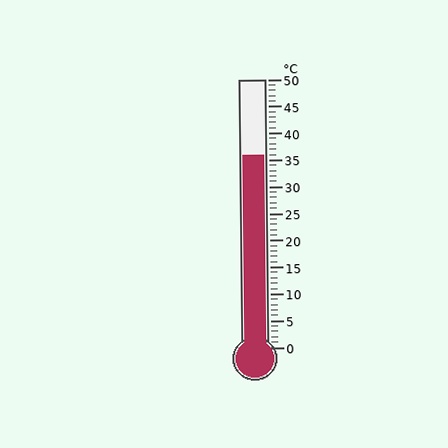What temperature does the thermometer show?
The thermometer shows approximately 36°C.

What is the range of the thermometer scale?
The thermometer scale ranges from 0°C to 50°C.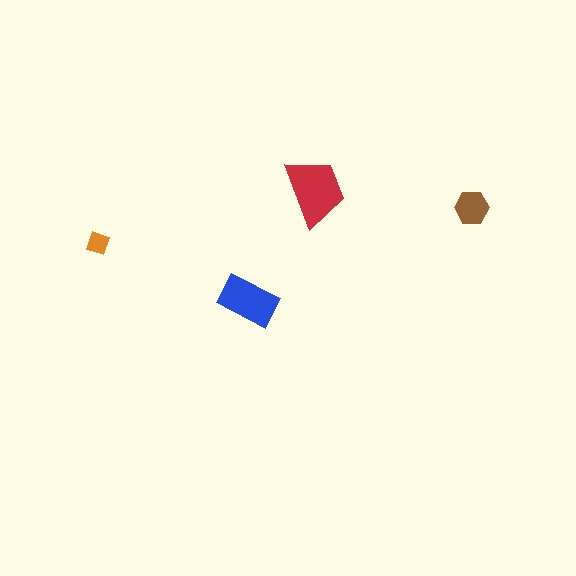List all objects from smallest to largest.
The orange diamond, the brown hexagon, the blue rectangle, the red trapezoid.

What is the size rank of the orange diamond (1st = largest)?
4th.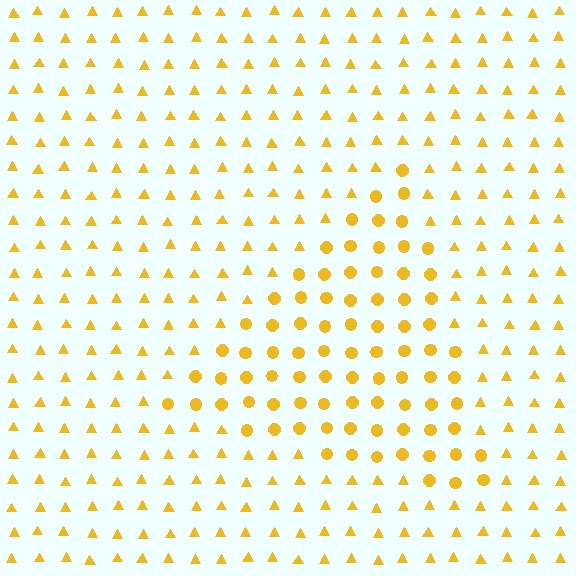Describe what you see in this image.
The image is filled with small yellow elements arranged in a uniform grid. A triangle-shaped region contains circles, while the surrounding area contains triangles. The boundary is defined purely by the change in element shape.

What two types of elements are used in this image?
The image uses circles inside the triangle region and triangles outside it.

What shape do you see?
I see a triangle.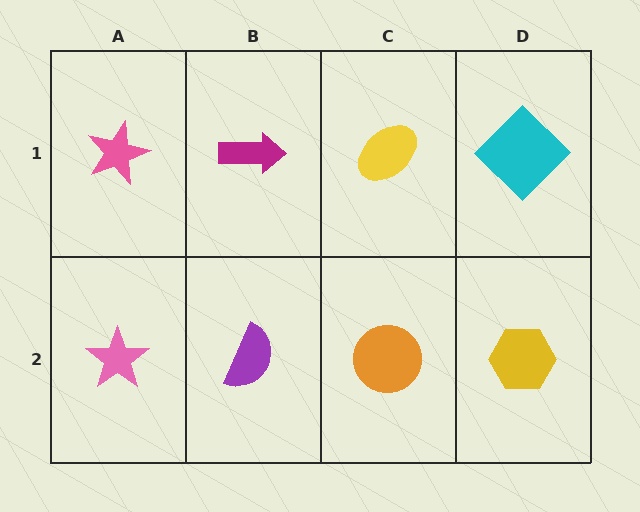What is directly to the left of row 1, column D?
A yellow ellipse.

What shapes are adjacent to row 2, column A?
A pink star (row 1, column A), a purple semicircle (row 2, column B).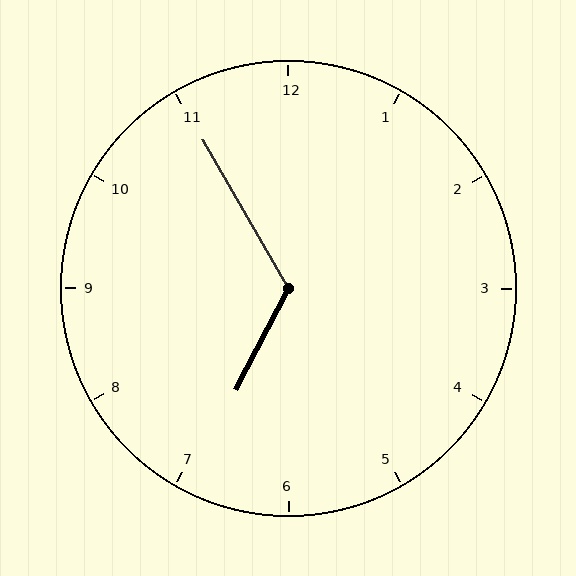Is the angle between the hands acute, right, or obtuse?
It is obtuse.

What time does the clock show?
6:55.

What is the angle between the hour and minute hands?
Approximately 122 degrees.